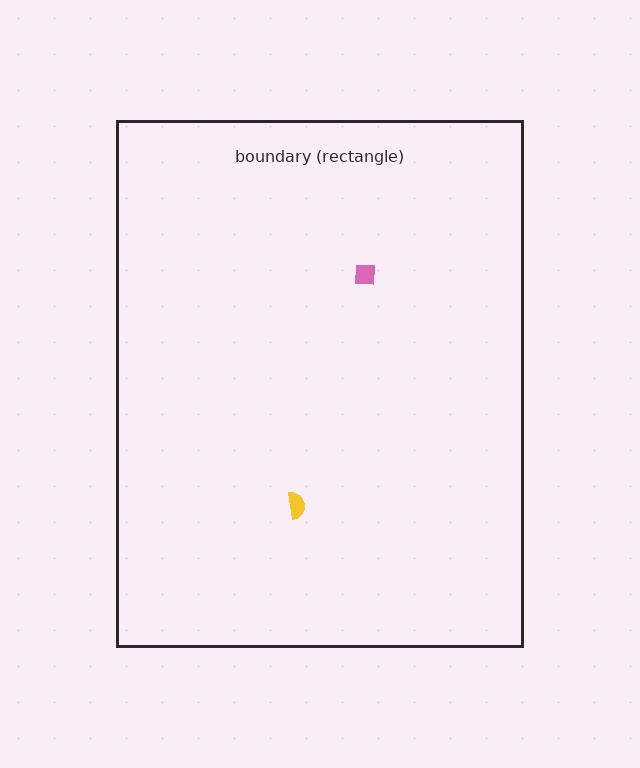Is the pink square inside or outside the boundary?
Inside.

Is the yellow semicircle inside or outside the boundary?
Inside.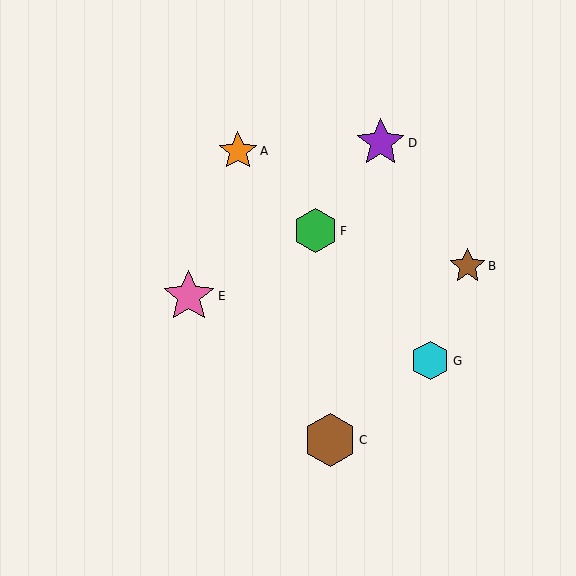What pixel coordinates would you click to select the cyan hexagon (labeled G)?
Click at (430, 361) to select the cyan hexagon G.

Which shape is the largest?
The brown hexagon (labeled C) is the largest.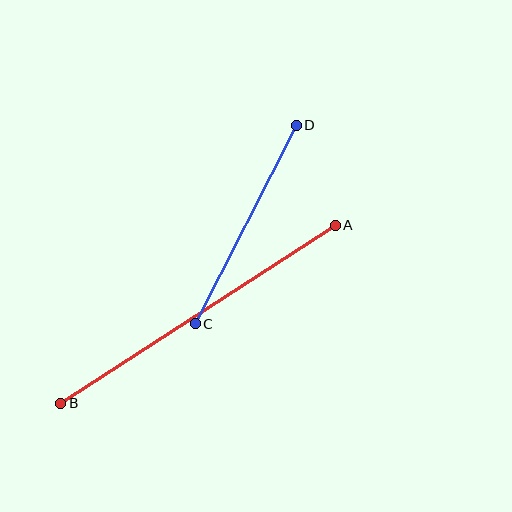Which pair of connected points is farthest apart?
Points A and B are farthest apart.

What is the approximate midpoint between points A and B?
The midpoint is at approximately (198, 314) pixels.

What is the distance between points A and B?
The distance is approximately 327 pixels.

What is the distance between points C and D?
The distance is approximately 223 pixels.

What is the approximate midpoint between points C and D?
The midpoint is at approximately (246, 224) pixels.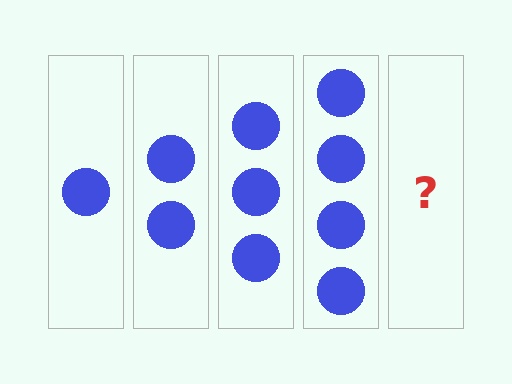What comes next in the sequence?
The next element should be 5 circles.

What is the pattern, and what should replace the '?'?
The pattern is that each step adds one more circle. The '?' should be 5 circles.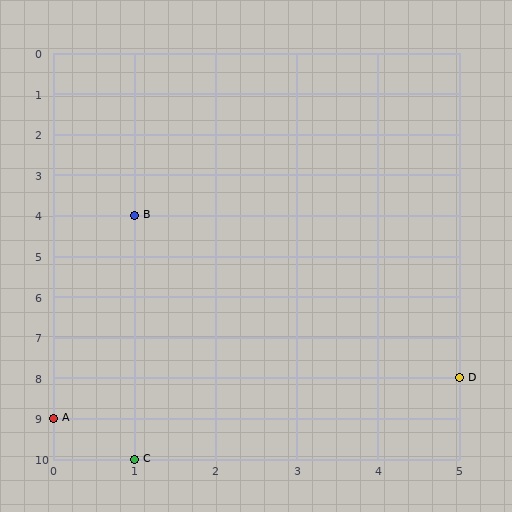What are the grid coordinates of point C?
Point C is at grid coordinates (1, 10).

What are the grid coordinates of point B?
Point B is at grid coordinates (1, 4).